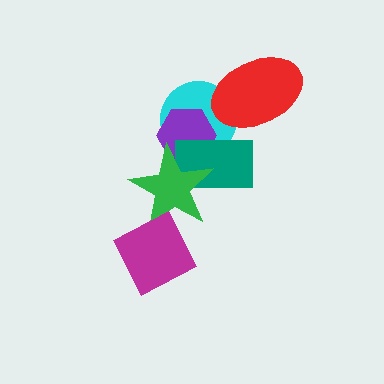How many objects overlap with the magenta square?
1 object overlaps with the magenta square.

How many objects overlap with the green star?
4 objects overlap with the green star.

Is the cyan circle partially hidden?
Yes, it is partially covered by another shape.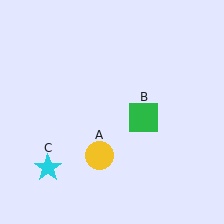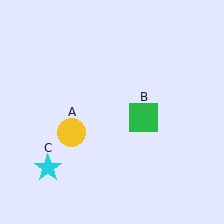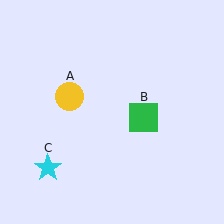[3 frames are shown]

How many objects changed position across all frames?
1 object changed position: yellow circle (object A).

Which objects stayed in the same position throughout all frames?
Green square (object B) and cyan star (object C) remained stationary.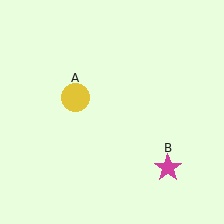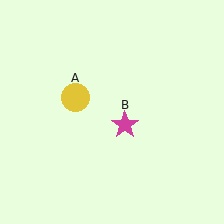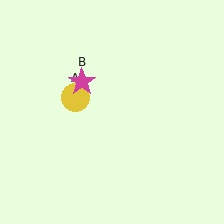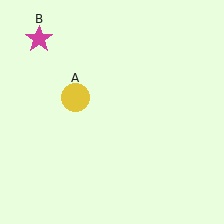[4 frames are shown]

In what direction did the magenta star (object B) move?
The magenta star (object B) moved up and to the left.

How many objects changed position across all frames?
1 object changed position: magenta star (object B).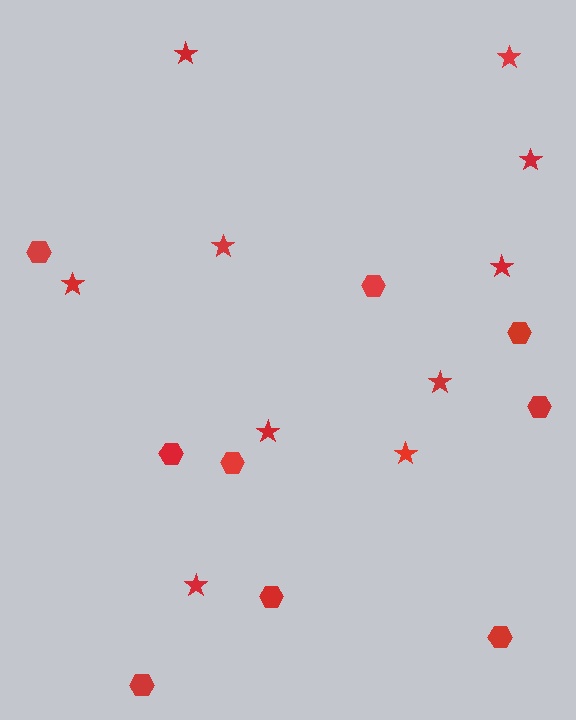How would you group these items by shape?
There are 2 groups: one group of hexagons (9) and one group of stars (10).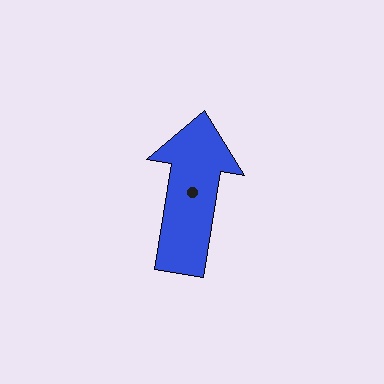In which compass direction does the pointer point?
North.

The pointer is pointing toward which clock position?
Roughly 12 o'clock.